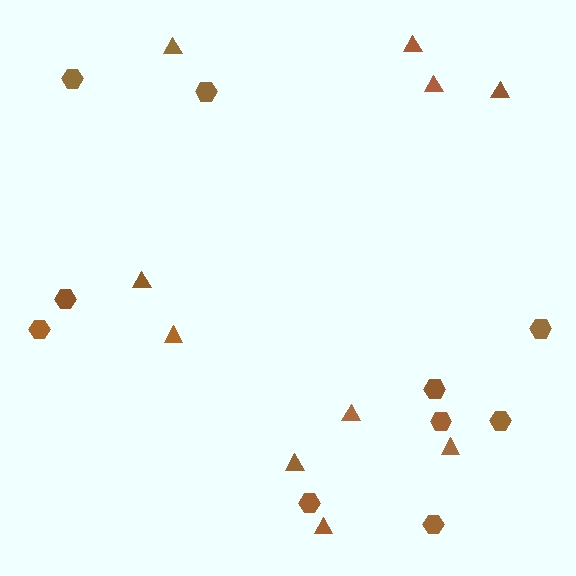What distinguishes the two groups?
There are 2 groups: one group of triangles (10) and one group of hexagons (10).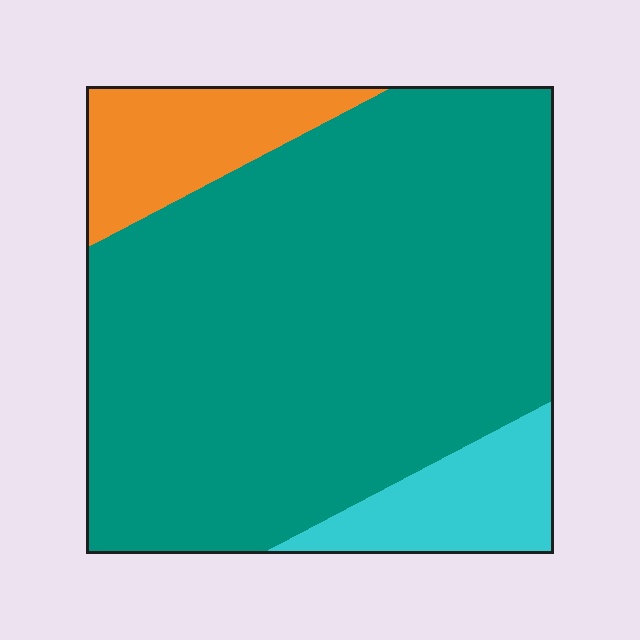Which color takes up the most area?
Teal, at roughly 80%.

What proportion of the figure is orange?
Orange covers about 10% of the figure.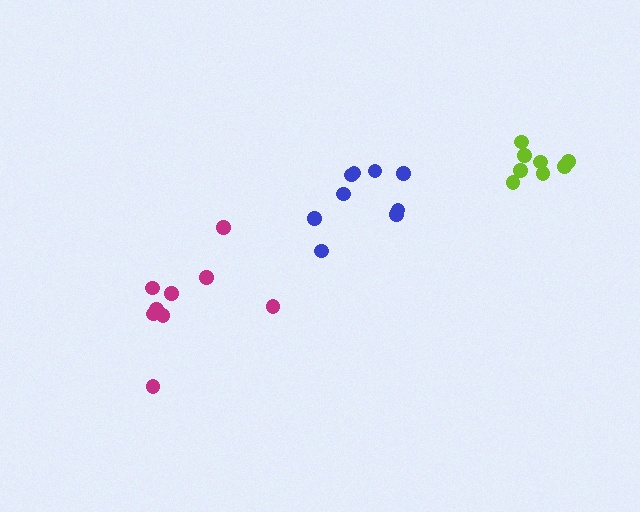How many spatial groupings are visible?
There are 3 spatial groupings.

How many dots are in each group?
Group 1: 9 dots, Group 2: 9 dots, Group 3: 8 dots (26 total).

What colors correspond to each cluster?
The clusters are colored: blue, magenta, lime.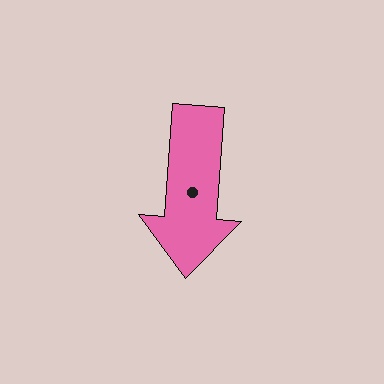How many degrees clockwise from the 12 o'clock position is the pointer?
Approximately 184 degrees.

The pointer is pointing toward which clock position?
Roughly 6 o'clock.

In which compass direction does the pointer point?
South.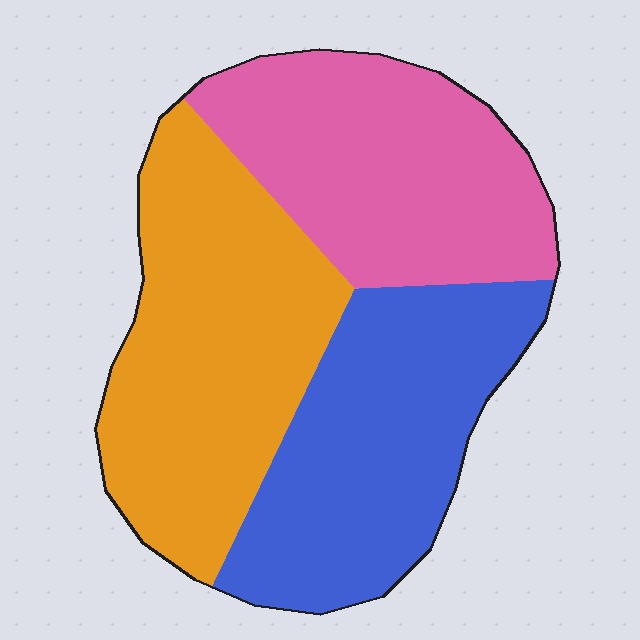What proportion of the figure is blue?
Blue covers around 30% of the figure.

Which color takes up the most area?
Orange, at roughly 35%.